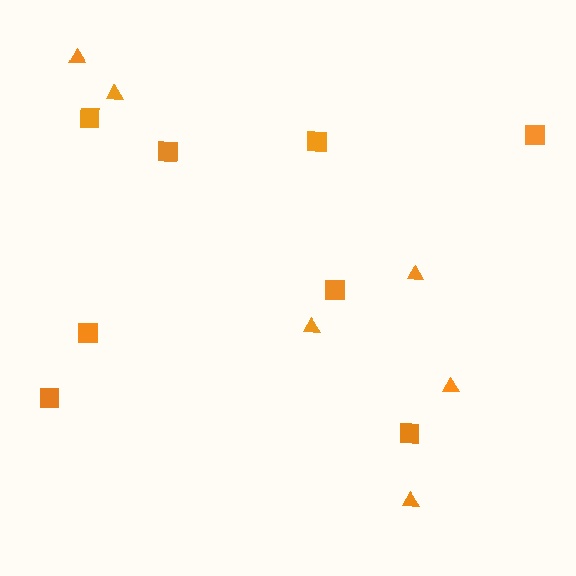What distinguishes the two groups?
There are 2 groups: one group of triangles (6) and one group of squares (8).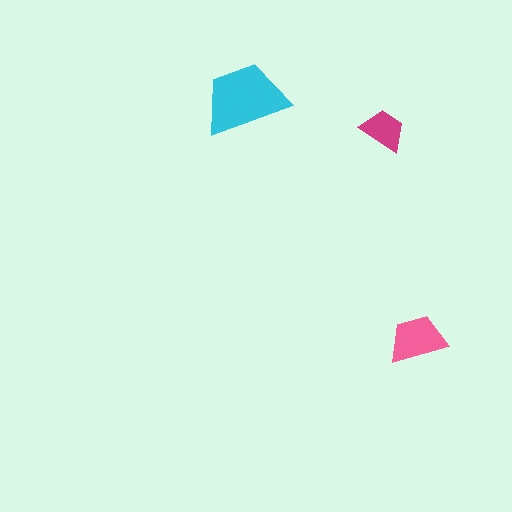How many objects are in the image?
There are 3 objects in the image.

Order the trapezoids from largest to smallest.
the cyan one, the pink one, the magenta one.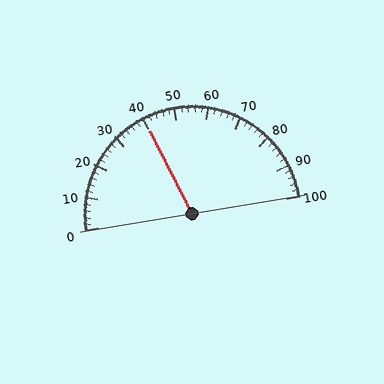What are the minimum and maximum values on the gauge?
The gauge ranges from 0 to 100.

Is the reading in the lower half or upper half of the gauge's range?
The reading is in the lower half of the range (0 to 100).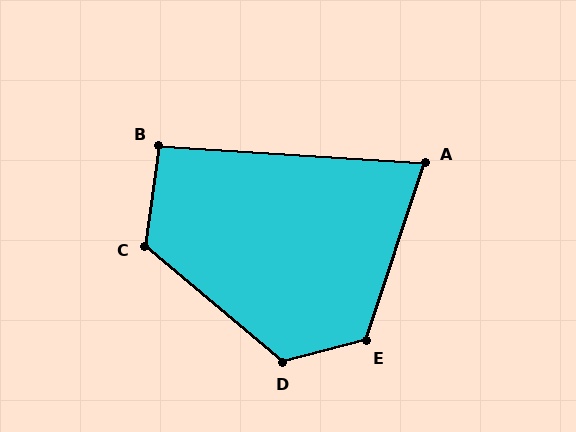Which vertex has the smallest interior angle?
A, at approximately 75 degrees.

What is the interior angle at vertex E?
Approximately 123 degrees (obtuse).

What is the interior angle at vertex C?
Approximately 122 degrees (obtuse).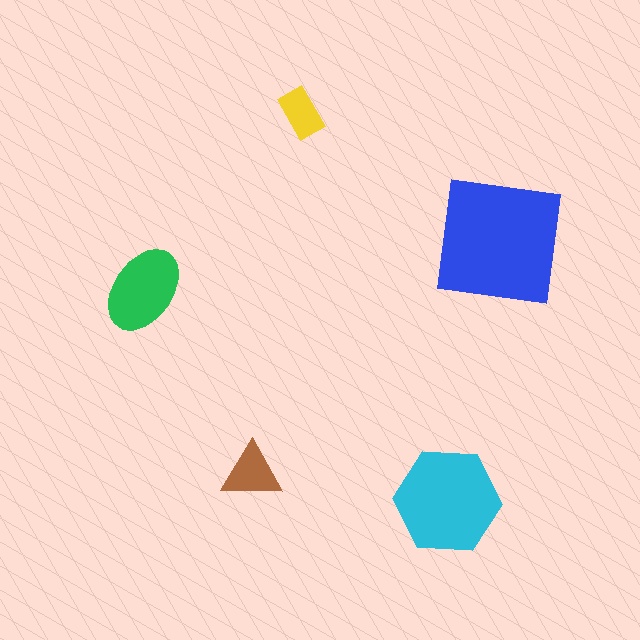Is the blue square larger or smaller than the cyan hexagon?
Larger.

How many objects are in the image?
There are 5 objects in the image.